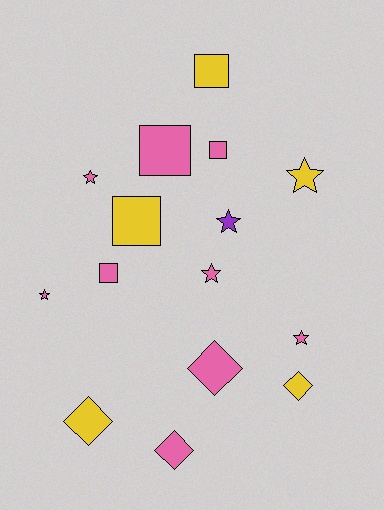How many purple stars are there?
There is 1 purple star.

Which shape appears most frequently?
Star, with 6 objects.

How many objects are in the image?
There are 15 objects.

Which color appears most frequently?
Pink, with 9 objects.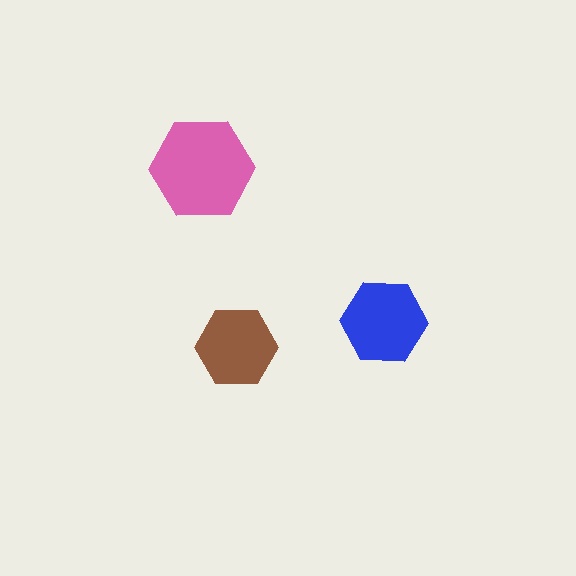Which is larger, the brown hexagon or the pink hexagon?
The pink one.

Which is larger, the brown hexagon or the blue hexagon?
The blue one.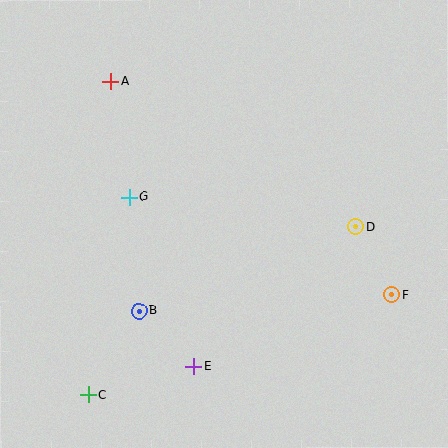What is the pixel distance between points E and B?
The distance between E and B is 78 pixels.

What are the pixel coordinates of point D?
Point D is at (356, 227).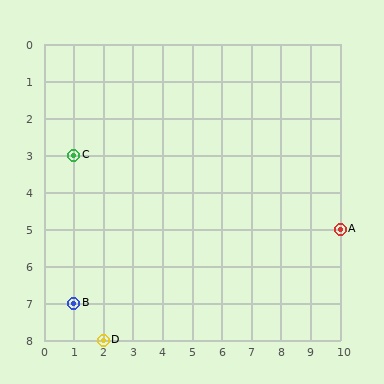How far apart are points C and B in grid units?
Points C and B are 4 rows apart.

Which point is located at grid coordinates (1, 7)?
Point B is at (1, 7).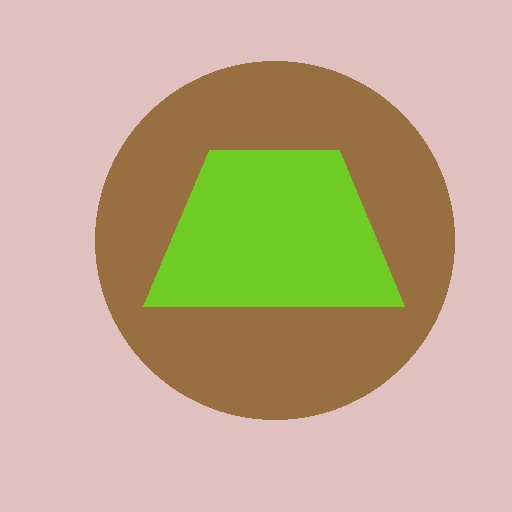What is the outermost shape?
The brown circle.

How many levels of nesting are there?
2.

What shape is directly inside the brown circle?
The lime trapezoid.